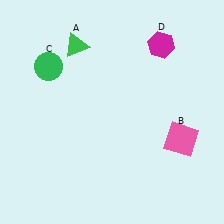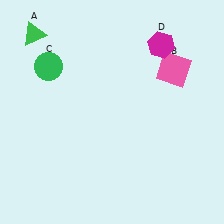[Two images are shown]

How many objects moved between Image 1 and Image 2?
2 objects moved between the two images.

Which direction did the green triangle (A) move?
The green triangle (A) moved left.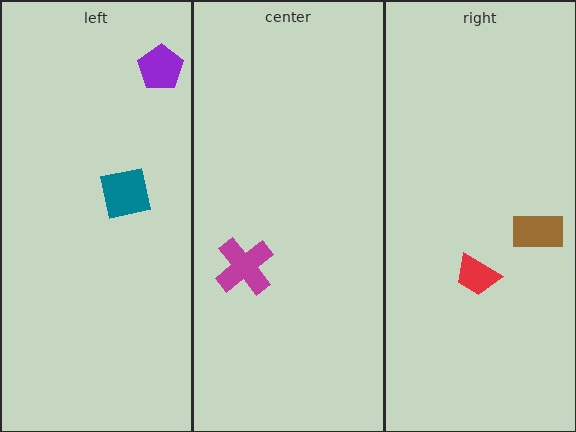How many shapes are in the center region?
1.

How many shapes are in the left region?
2.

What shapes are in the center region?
The magenta cross.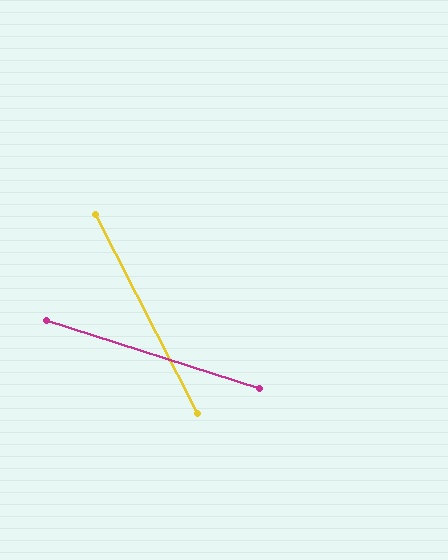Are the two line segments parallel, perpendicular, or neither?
Neither parallel nor perpendicular — they differ by about 45°.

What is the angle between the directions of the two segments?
Approximately 45 degrees.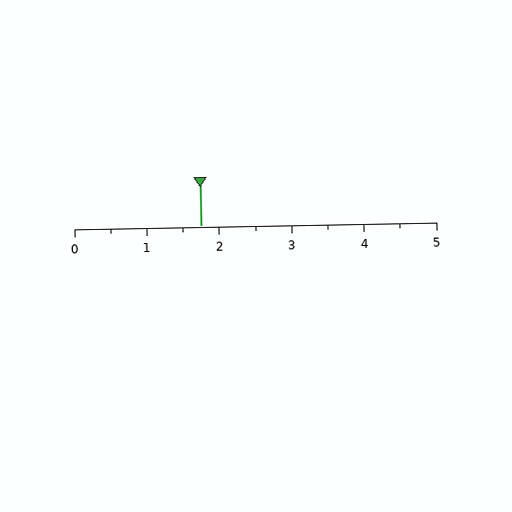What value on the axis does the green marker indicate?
The marker indicates approximately 1.8.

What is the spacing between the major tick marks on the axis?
The major ticks are spaced 1 apart.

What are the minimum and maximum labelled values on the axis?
The axis runs from 0 to 5.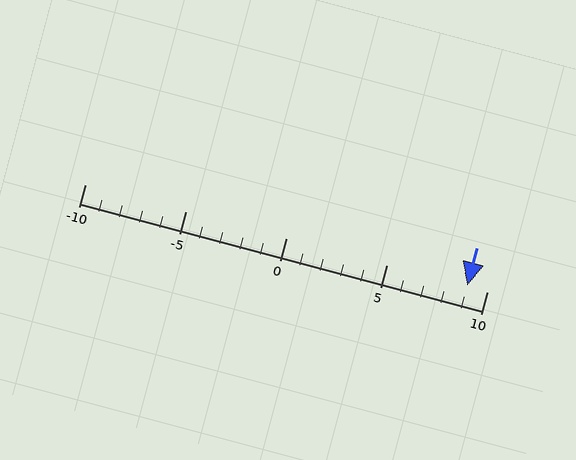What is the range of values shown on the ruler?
The ruler shows values from -10 to 10.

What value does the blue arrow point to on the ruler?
The blue arrow points to approximately 9.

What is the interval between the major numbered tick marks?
The major tick marks are spaced 5 units apart.